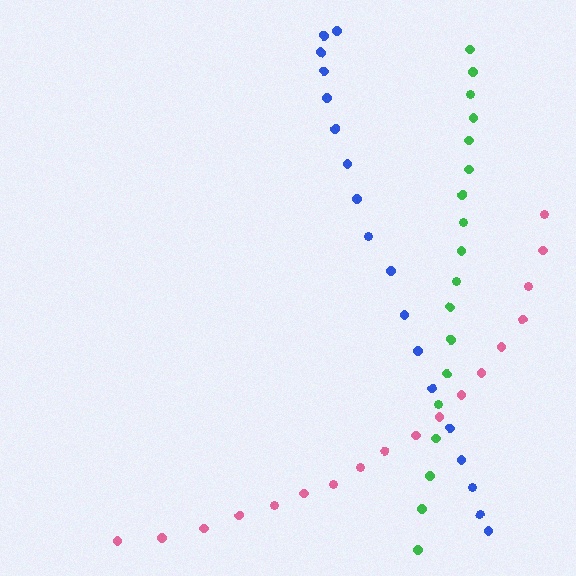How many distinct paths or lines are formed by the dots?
There are 3 distinct paths.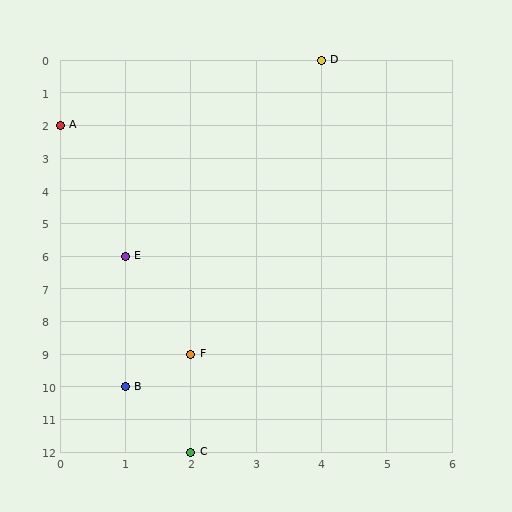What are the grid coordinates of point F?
Point F is at grid coordinates (2, 9).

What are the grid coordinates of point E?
Point E is at grid coordinates (1, 6).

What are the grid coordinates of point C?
Point C is at grid coordinates (2, 12).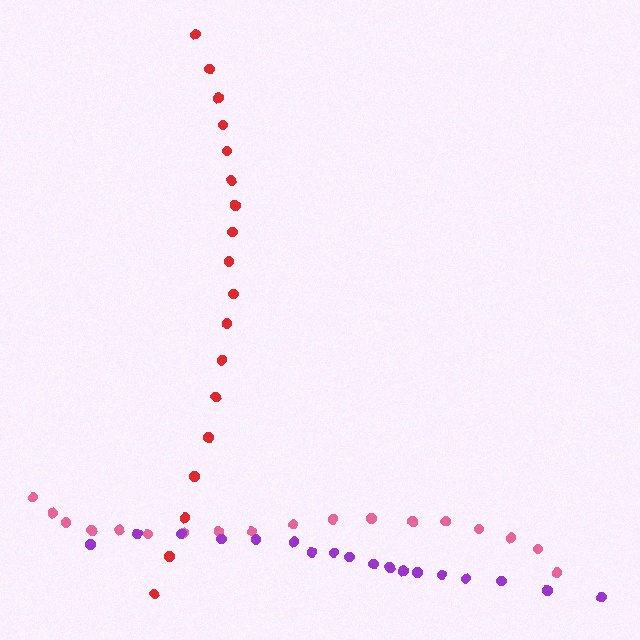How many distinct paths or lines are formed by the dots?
There are 3 distinct paths.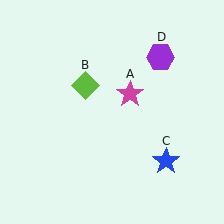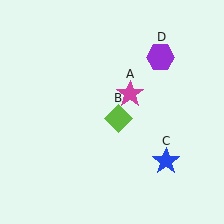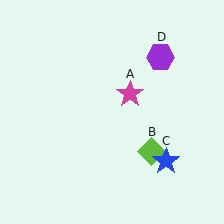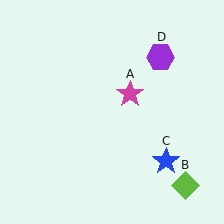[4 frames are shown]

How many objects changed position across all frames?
1 object changed position: lime diamond (object B).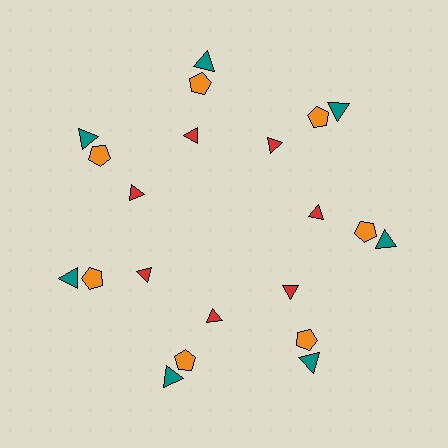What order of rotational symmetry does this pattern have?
This pattern has 7-fold rotational symmetry.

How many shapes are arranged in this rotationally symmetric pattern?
There are 21 shapes, arranged in 7 groups of 3.